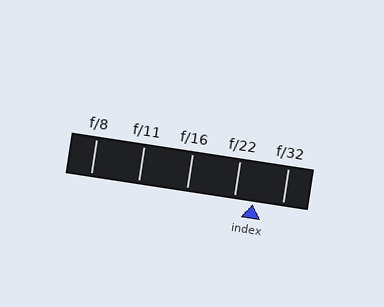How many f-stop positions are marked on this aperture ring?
There are 5 f-stop positions marked.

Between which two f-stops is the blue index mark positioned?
The index mark is between f/22 and f/32.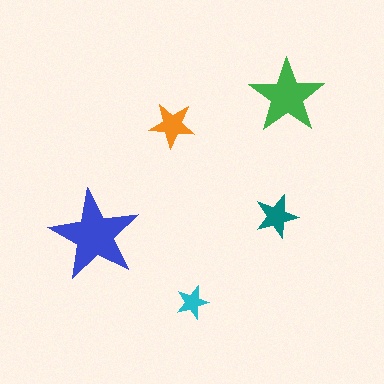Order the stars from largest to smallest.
the blue one, the green one, the orange one, the teal one, the cyan one.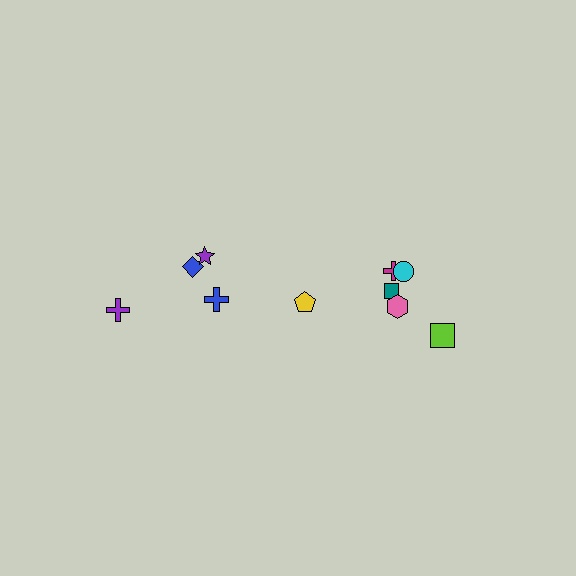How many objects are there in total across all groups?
There are 10 objects.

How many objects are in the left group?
There are 4 objects.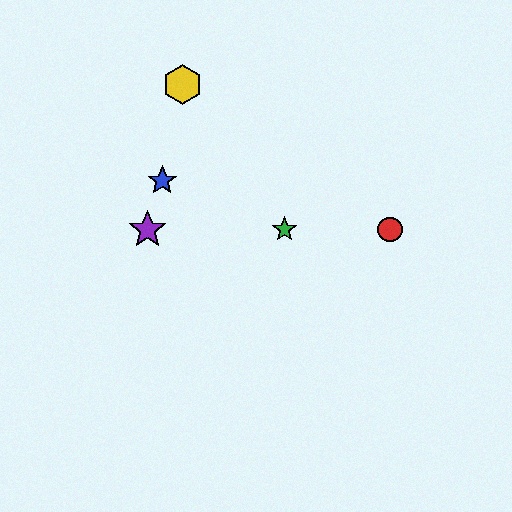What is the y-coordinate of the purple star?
The purple star is at y≈229.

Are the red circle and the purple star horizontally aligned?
Yes, both are at y≈229.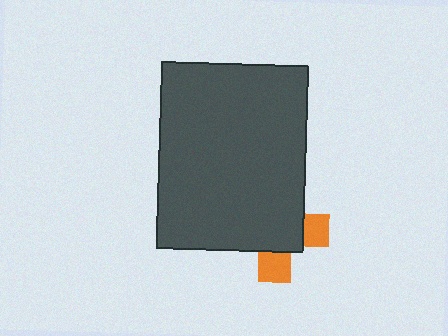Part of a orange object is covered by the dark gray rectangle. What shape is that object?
It is a cross.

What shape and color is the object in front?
The object in front is a dark gray rectangle.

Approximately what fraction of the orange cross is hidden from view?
Roughly 70% of the orange cross is hidden behind the dark gray rectangle.